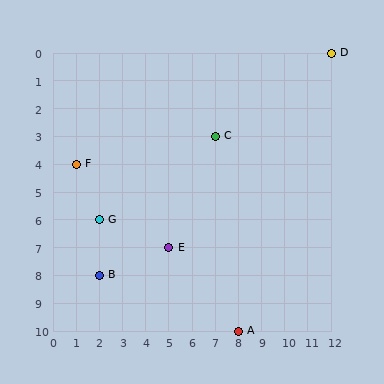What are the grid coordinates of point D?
Point D is at grid coordinates (12, 0).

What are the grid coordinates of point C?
Point C is at grid coordinates (7, 3).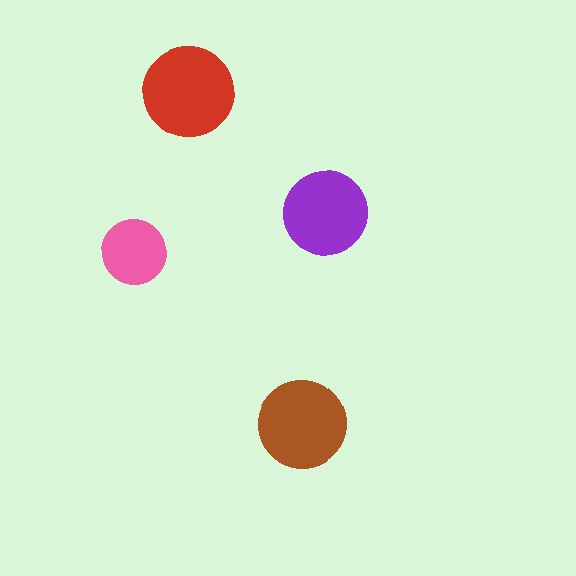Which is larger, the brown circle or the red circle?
The red one.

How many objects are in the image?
There are 4 objects in the image.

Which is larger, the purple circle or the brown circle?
The brown one.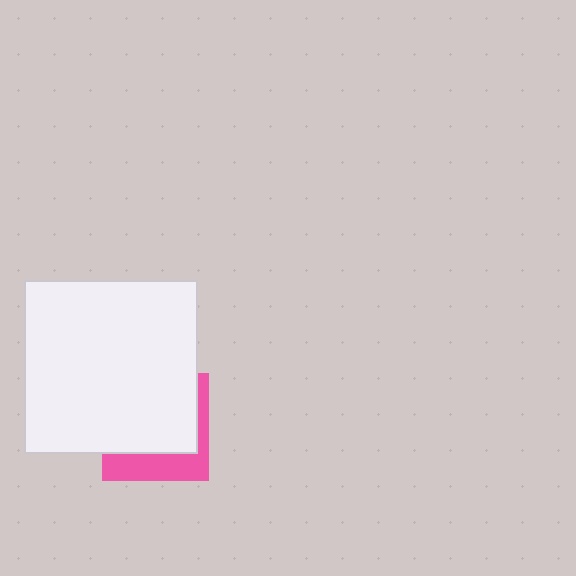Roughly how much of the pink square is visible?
A small part of it is visible (roughly 34%).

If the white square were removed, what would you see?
You would see the complete pink square.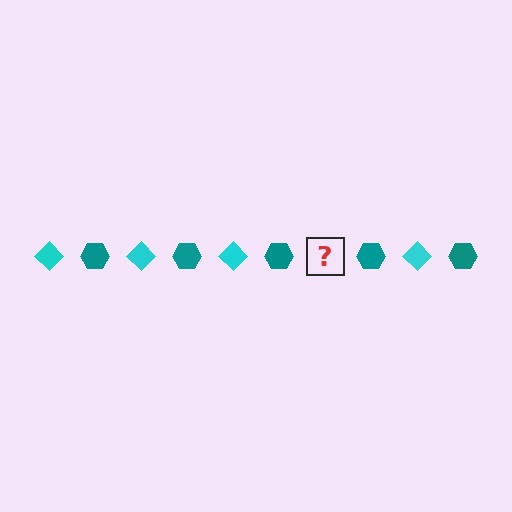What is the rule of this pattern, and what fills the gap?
The rule is that the pattern alternates between cyan diamond and teal hexagon. The gap should be filled with a cyan diamond.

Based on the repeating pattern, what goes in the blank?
The blank should be a cyan diamond.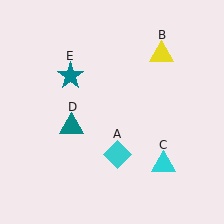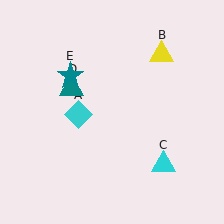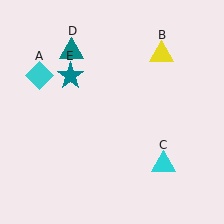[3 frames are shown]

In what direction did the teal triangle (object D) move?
The teal triangle (object D) moved up.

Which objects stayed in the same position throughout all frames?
Yellow triangle (object B) and cyan triangle (object C) and teal star (object E) remained stationary.